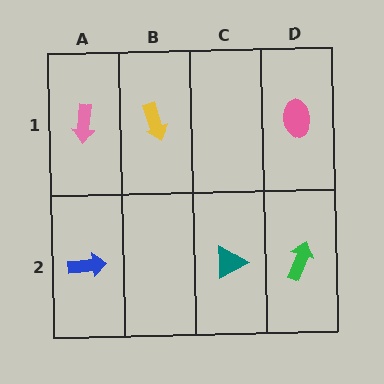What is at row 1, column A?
A pink arrow.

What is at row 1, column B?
A yellow arrow.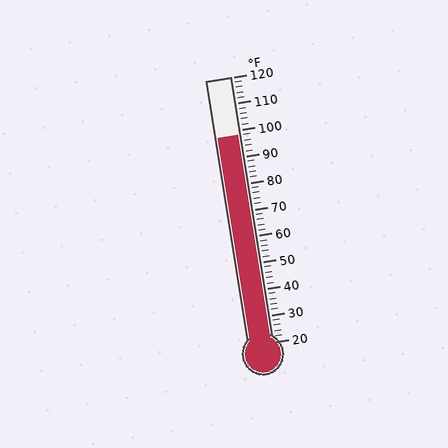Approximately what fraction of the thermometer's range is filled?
The thermometer is filled to approximately 80% of its range.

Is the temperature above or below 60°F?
The temperature is above 60°F.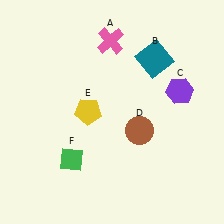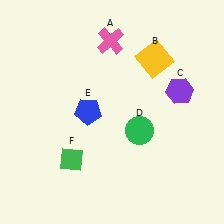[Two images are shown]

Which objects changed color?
B changed from teal to yellow. D changed from brown to green. E changed from yellow to blue.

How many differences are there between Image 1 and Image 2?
There are 3 differences between the two images.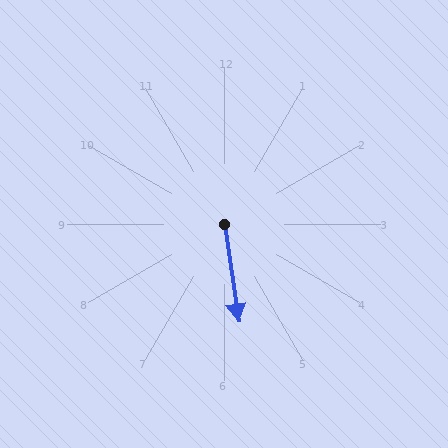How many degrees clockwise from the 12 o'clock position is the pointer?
Approximately 172 degrees.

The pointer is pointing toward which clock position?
Roughly 6 o'clock.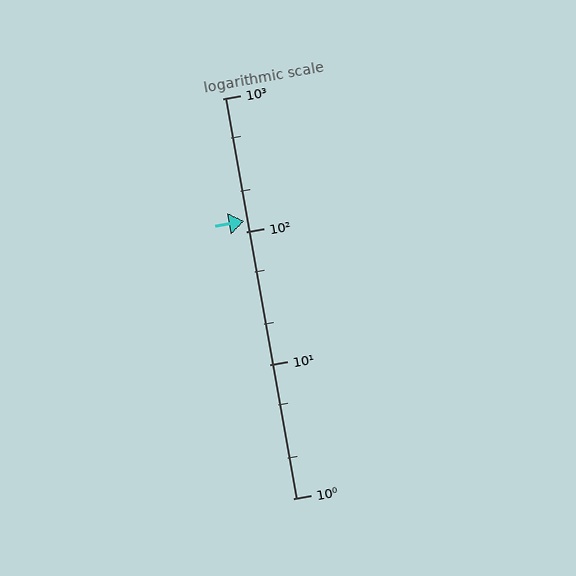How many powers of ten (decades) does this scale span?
The scale spans 3 decades, from 1 to 1000.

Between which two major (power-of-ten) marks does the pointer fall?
The pointer is between 100 and 1000.